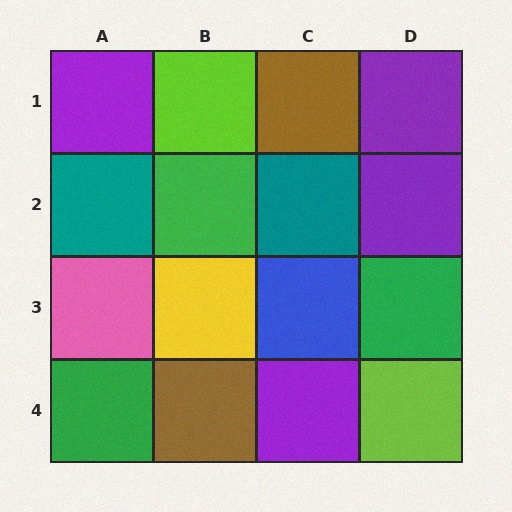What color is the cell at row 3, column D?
Green.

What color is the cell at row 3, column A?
Pink.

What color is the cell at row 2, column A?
Teal.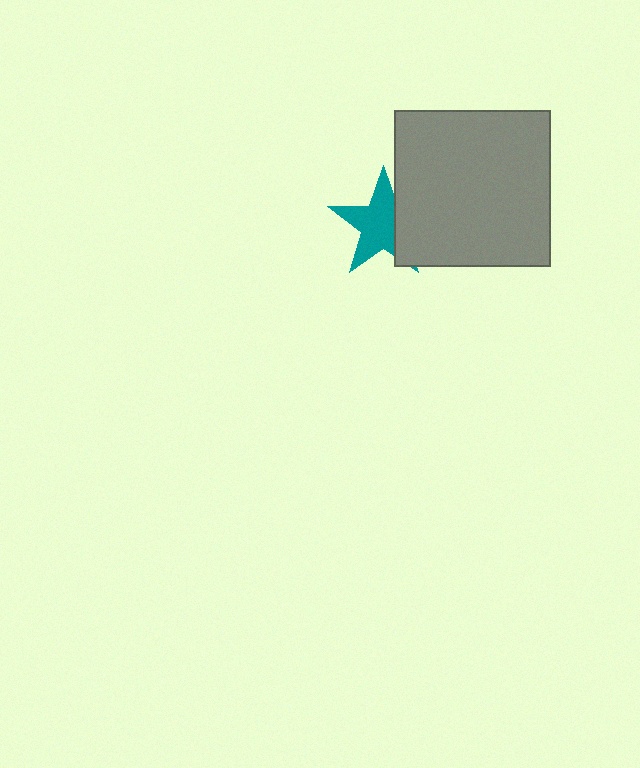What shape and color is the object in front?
The object in front is a gray square.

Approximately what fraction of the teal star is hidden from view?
Roughly 33% of the teal star is hidden behind the gray square.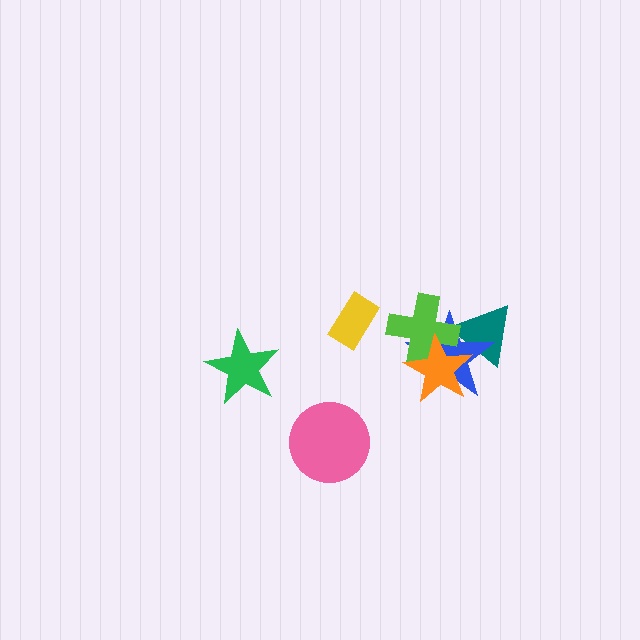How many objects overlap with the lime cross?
3 objects overlap with the lime cross.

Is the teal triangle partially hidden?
Yes, it is partially covered by another shape.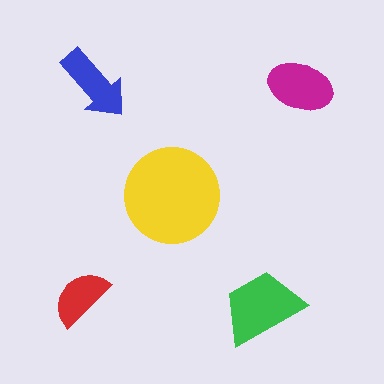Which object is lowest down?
The green trapezoid is bottommost.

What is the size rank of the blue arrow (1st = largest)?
4th.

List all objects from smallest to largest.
The red semicircle, the blue arrow, the magenta ellipse, the green trapezoid, the yellow circle.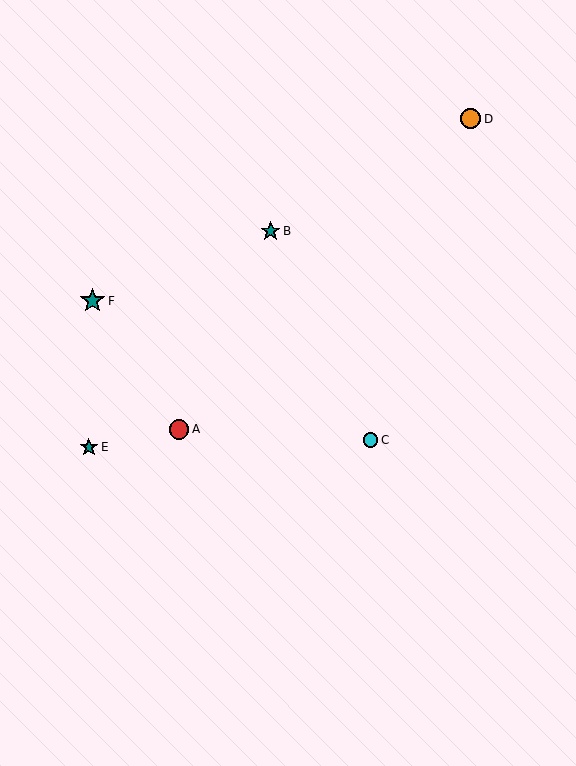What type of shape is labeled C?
Shape C is a cyan circle.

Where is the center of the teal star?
The center of the teal star is at (93, 301).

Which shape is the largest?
The teal star (labeled F) is the largest.